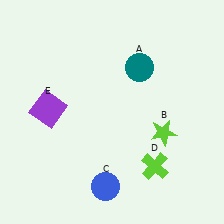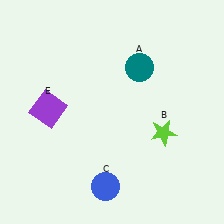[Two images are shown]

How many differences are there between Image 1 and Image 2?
There is 1 difference between the two images.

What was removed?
The lime cross (D) was removed in Image 2.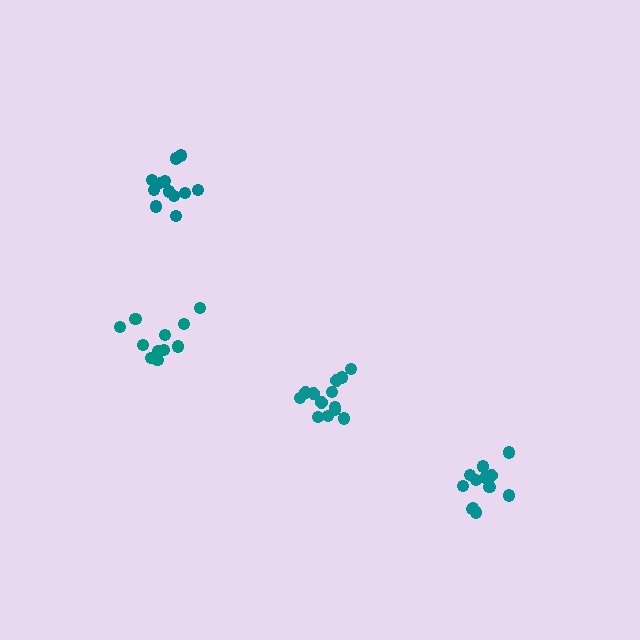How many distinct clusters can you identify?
There are 4 distinct clusters.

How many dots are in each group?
Group 1: 11 dots, Group 2: 13 dots, Group 3: 12 dots, Group 4: 12 dots (48 total).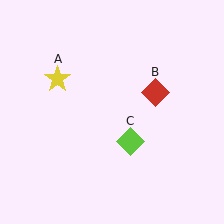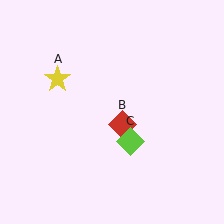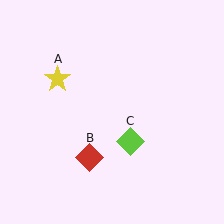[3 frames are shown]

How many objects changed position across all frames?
1 object changed position: red diamond (object B).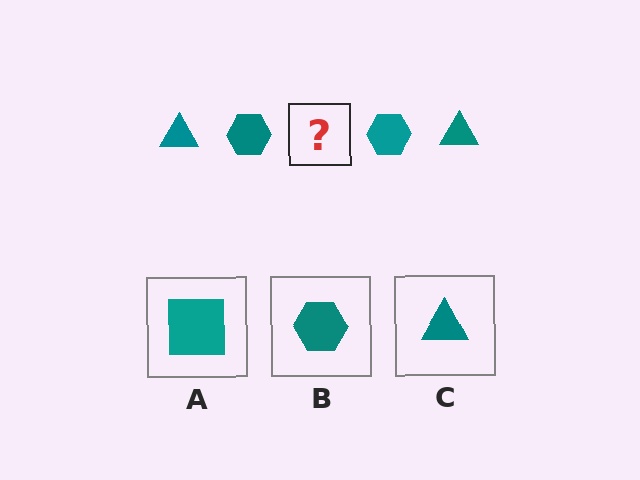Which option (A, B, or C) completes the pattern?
C.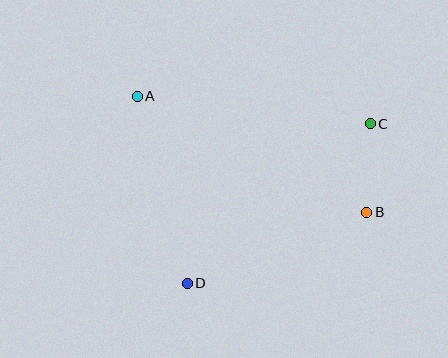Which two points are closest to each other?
Points B and C are closest to each other.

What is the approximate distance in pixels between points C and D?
The distance between C and D is approximately 243 pixels.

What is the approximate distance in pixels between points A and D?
The distance between A and D is approximately 193 pixels.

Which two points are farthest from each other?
Points A and B are farthest from each other.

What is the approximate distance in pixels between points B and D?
The distance between B and D is approximately 193 pixels.